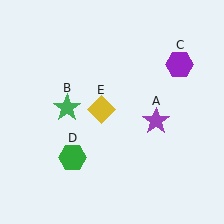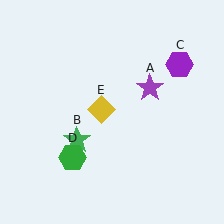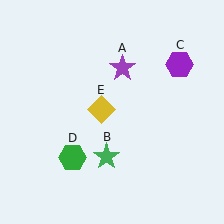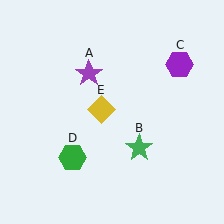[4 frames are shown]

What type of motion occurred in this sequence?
The purple star (object A), green star (object B) rotated counterclockwise around the center of the scene.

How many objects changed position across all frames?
2 objects changed position: purple star (object A), green star (object B).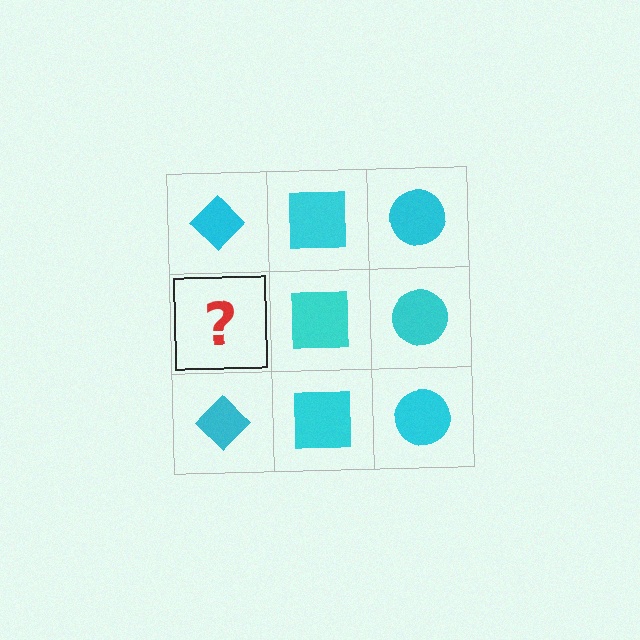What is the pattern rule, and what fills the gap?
The rule is that each column has a consistent shape. The gap should be filled with a cyan diamond.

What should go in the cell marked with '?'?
The missing cell should contain a cyan diamond.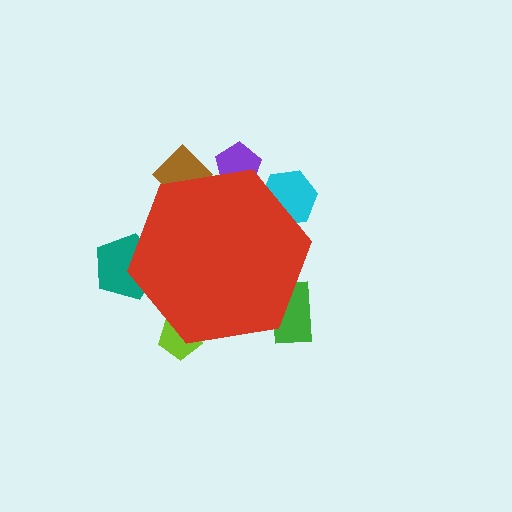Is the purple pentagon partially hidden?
Yes, the purple pentagon is partially hidden behind the red hexagon.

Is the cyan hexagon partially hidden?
Yes, the cyan hexagon is partially hidden behind the red hexagon.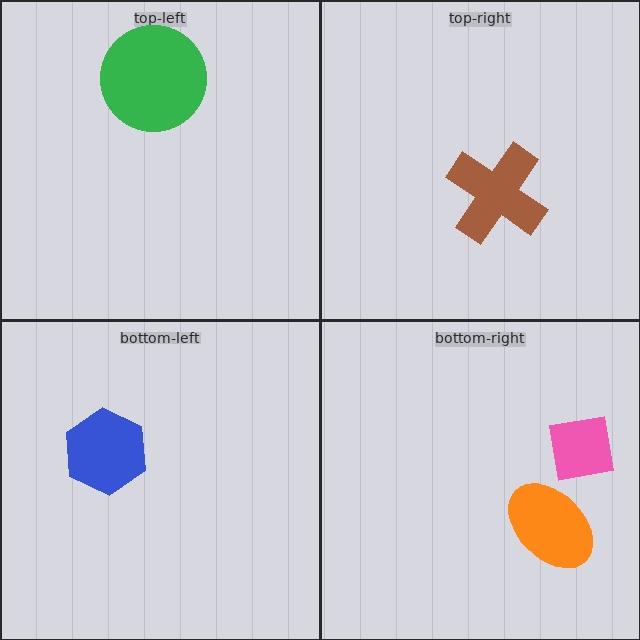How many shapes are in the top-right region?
1.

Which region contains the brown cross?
The top-right region.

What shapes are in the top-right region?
The brown cross.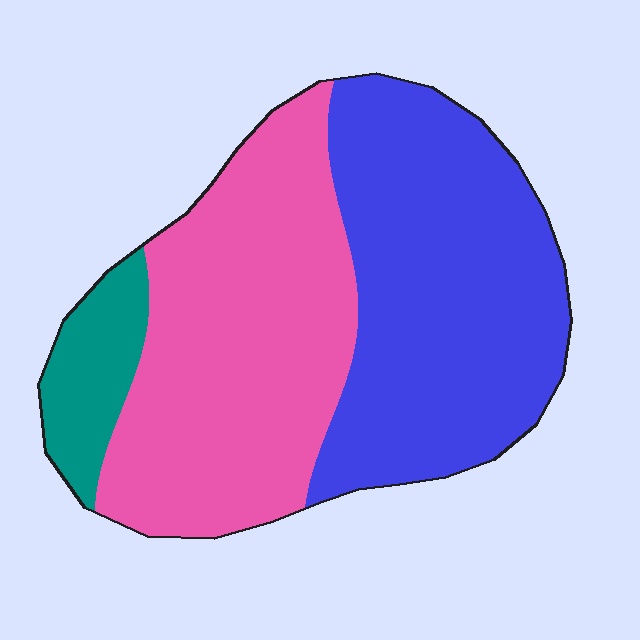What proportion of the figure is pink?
Pink takes up between a quarter and a half of the figure.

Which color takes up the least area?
Teal, at roughly 10%.